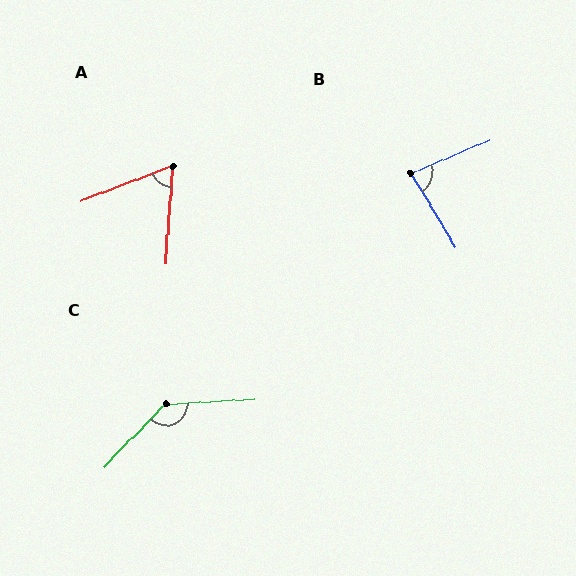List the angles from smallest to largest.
A (65°), B (81°), C (138°).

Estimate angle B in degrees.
Approximately 81 degrees.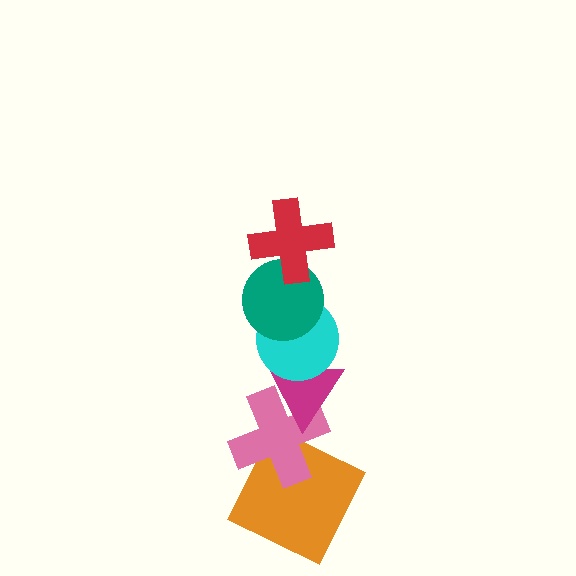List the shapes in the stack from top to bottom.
From top to bottom: the red cross, the teal circle, the cyan circle, the magenta triangle, the pink cross, the orange square.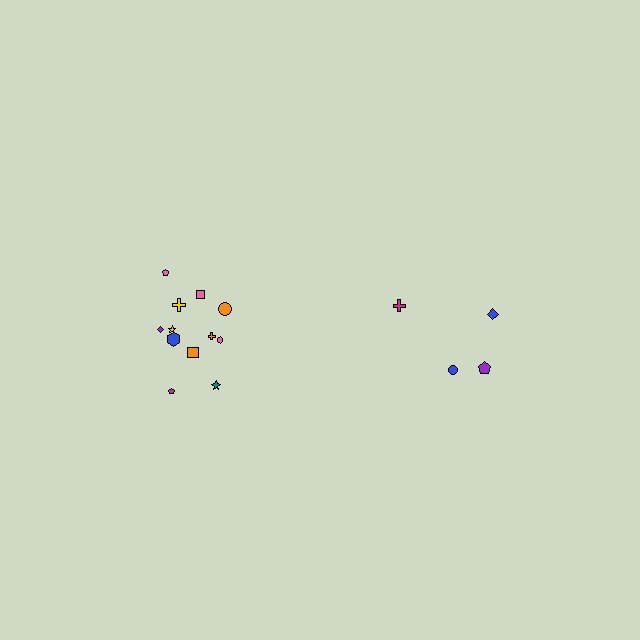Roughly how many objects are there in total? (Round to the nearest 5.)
Roughly 15 objects in total.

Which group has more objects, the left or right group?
The left group.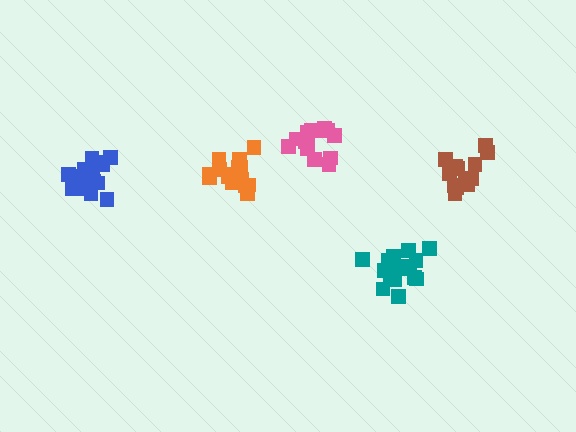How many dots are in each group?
Group 1: 18 dots, Group 2: 17 dots, Group 3: 18 dots, Group 4: 16 dots, Group 5: 14 dots (83 total).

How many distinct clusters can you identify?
There are 5 distinct clusters.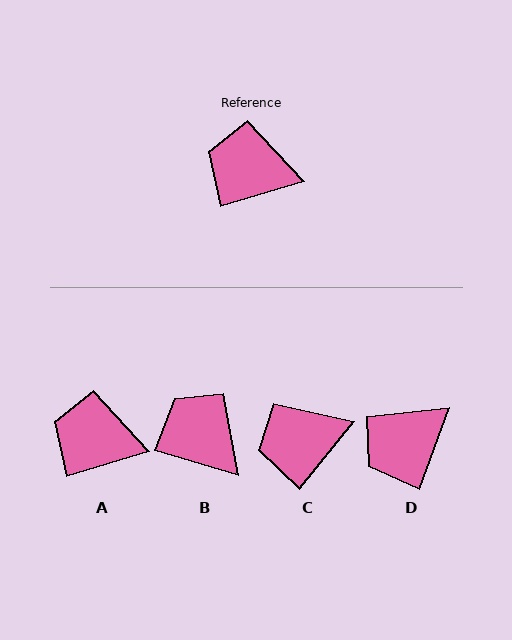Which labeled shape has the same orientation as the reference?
A.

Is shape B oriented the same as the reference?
No, it is off by about 33 degrees.